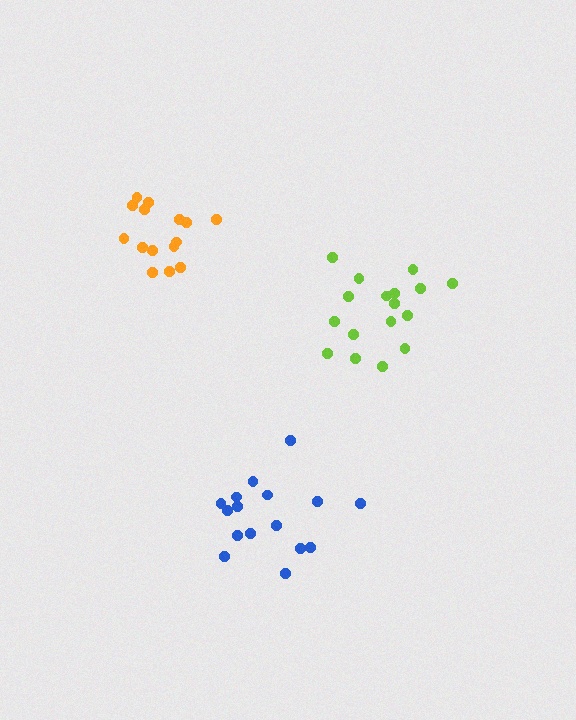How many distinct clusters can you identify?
There are 3 distinct clusters.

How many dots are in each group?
Group 1: 17 dots, Group 2: 16 dots, Group 3: 15 dots (48 total).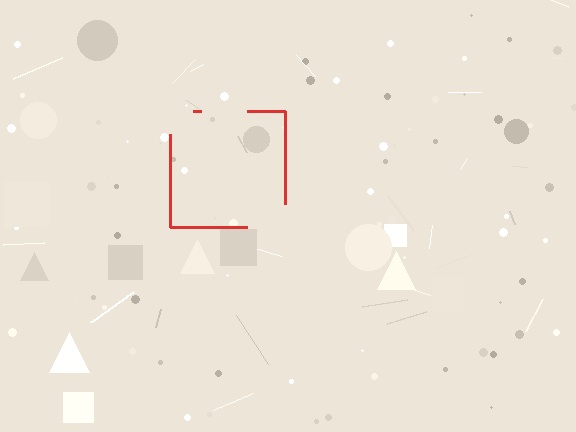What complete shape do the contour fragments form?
The contour fragments form a square.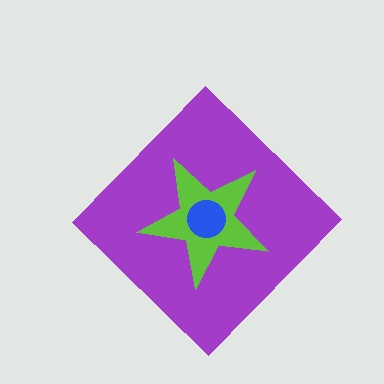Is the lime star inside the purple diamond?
Yes.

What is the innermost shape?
The blue circle.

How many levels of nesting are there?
3.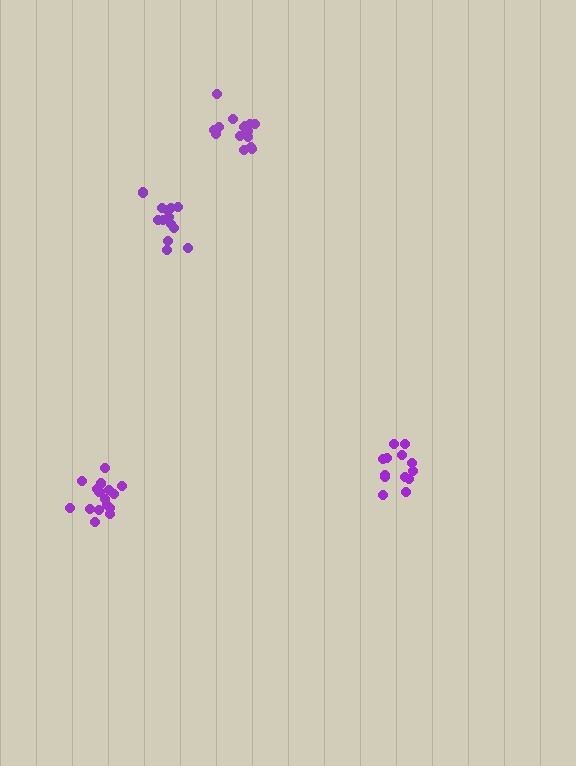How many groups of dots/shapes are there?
There are 4 groups.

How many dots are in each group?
Group 1: 18 dots, Group 2: 13 dots, Group 3: 13 dots, Group 4: 16 dots (60 total).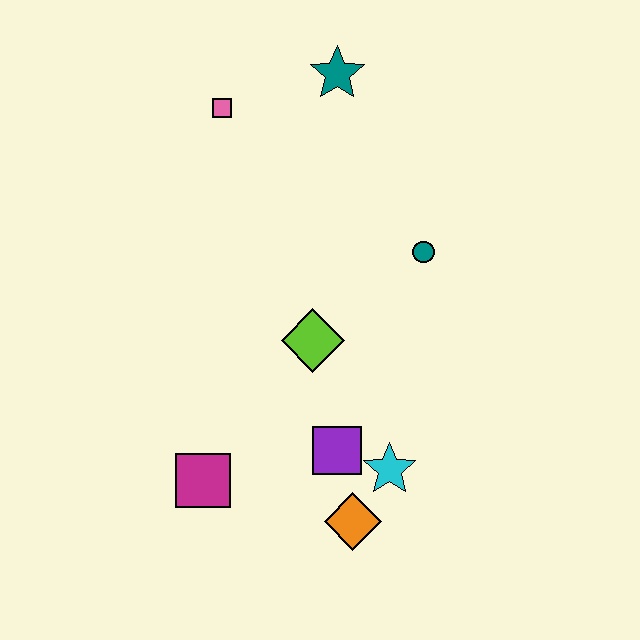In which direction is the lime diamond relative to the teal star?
The lime diamond is below the teal star.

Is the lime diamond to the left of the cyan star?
Yes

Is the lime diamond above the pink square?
No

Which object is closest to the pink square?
The teal star is closest to the pink square.